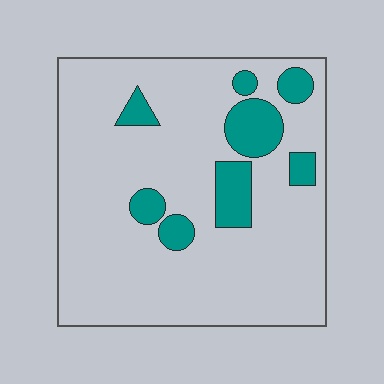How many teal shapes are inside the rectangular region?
8.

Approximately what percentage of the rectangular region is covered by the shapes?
Approximately 15%.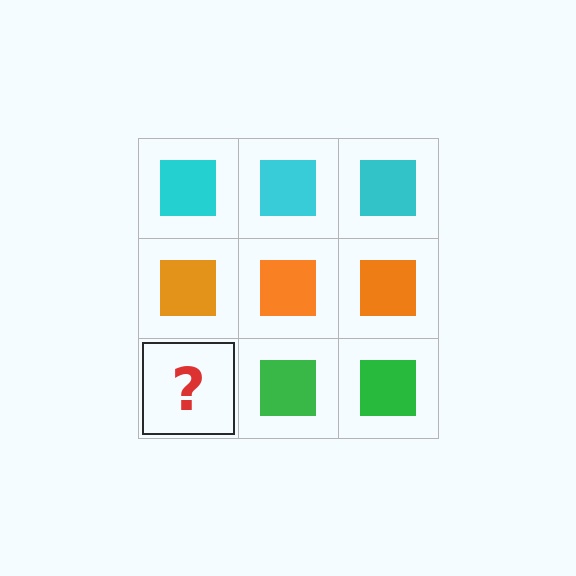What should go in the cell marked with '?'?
The missing cell should contain a green square.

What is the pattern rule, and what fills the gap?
The rule is that each row has a consistent color. The gap should be filled with a green square.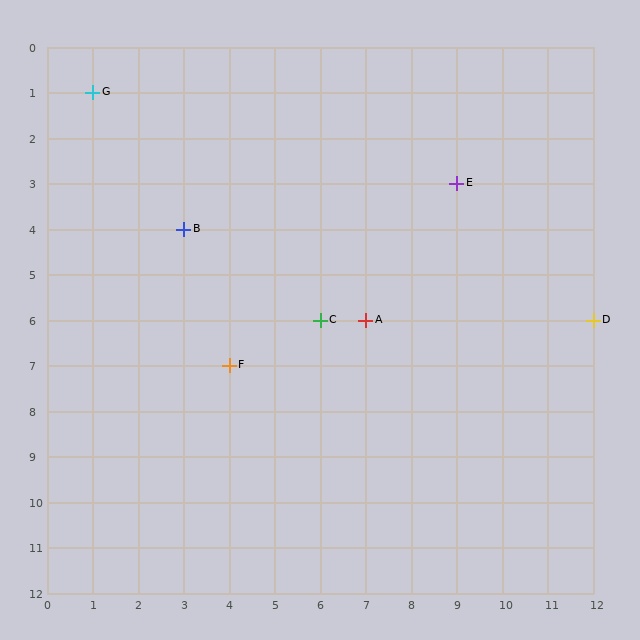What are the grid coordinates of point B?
Point B is at grid coordinates (3, 4).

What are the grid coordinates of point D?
Point D is at grid coordinates (12, 6).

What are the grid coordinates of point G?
Point G is at grid coordinates (1, 1).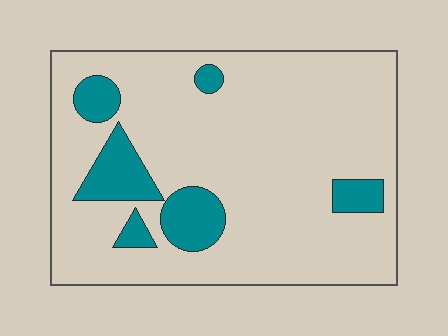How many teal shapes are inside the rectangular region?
6.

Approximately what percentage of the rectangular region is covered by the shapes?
Approximately 15%.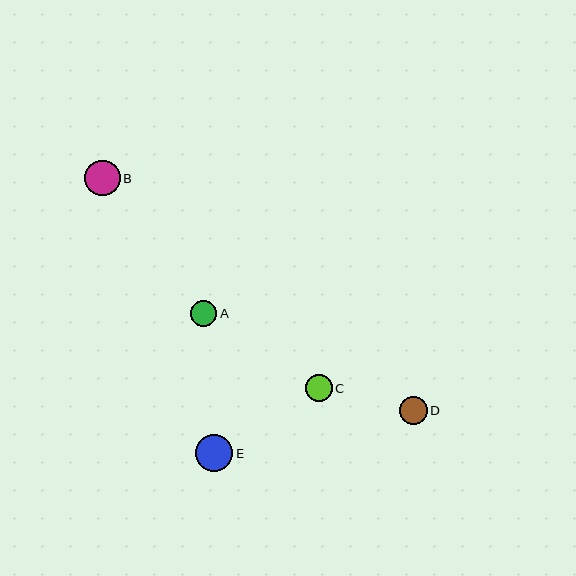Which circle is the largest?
Circle E is the largest with a size of approximately 37 pixels.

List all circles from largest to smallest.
From largest to smallest: E, B, D, C, A.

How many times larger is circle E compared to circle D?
Circle E is approximately 1.3 times the size of circle D.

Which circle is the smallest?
Circle A is the smallest with a size of approximately 26 pixels.